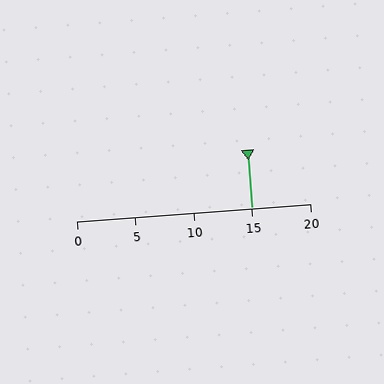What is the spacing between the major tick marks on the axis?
The major ticks are spaced 5 apart.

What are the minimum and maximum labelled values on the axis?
The axis runs from 0 to 20.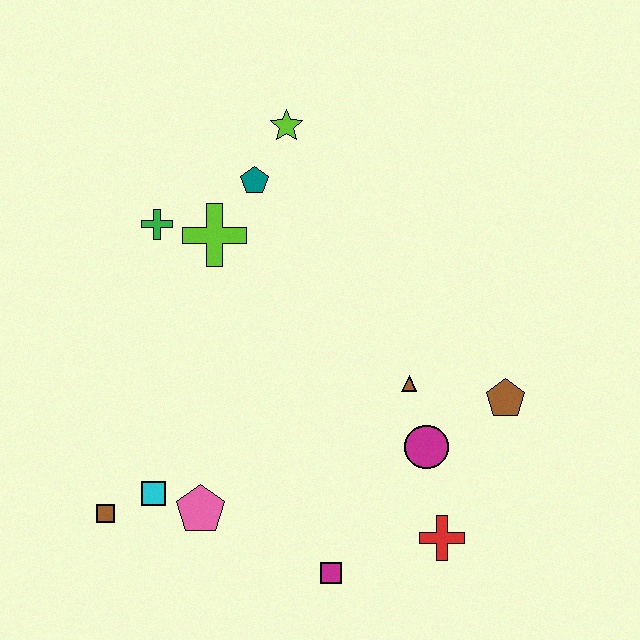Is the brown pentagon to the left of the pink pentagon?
No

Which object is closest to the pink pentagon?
The cyan square is closest to the pink pentagon.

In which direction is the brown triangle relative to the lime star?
The brown triangle is below the lime star.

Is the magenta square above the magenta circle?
No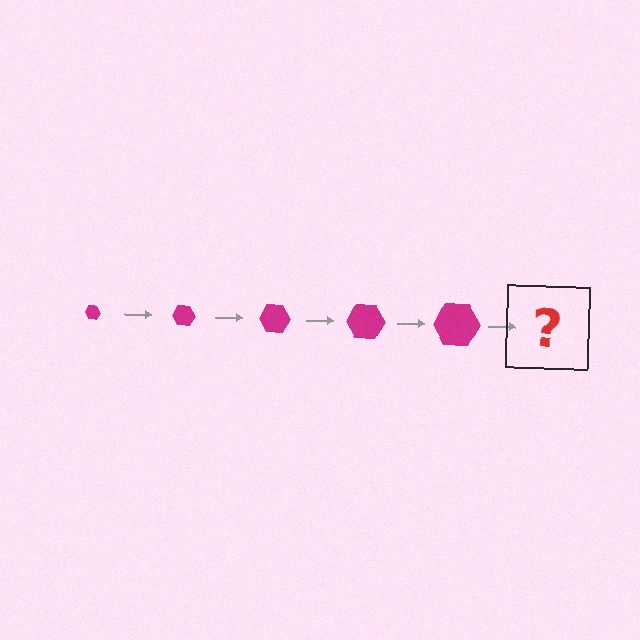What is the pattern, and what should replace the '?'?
The pattern is that the hexagon gets progressively larger each step. The '?' should be a magenta hexagon, larger than the previous one.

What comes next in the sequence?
The next element should be a magenta hexagon, larger than the previous one.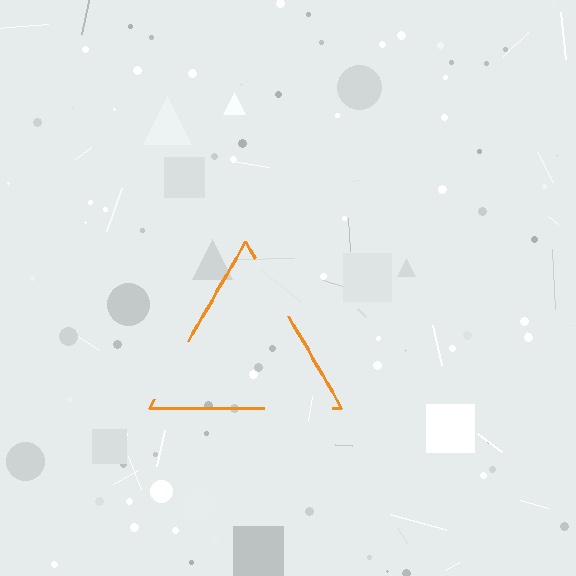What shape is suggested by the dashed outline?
The dashed outline suggests a triangle.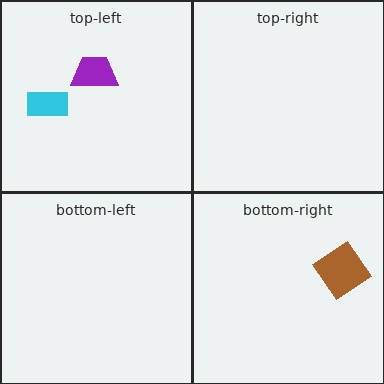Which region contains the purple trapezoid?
The top-left region.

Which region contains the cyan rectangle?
The top-left region.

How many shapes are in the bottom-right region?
1.